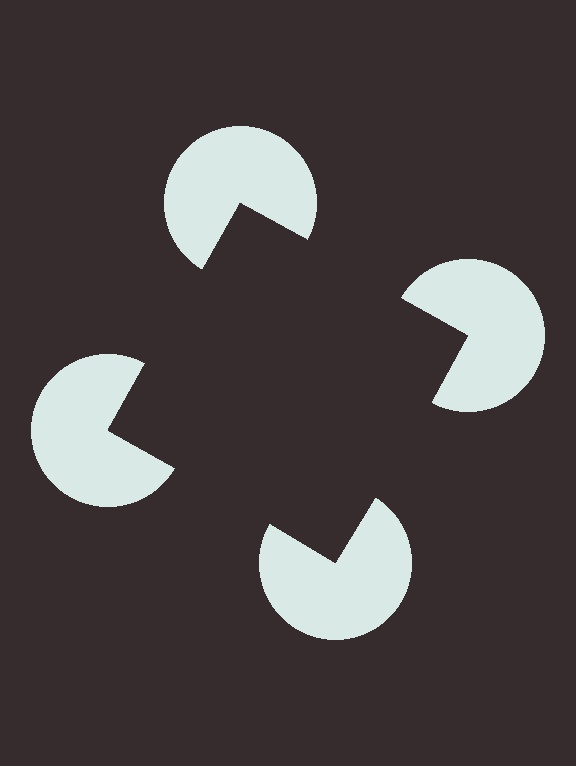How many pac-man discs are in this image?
There are 4 — one at each vertex of the illusory square.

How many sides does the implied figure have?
4 sides.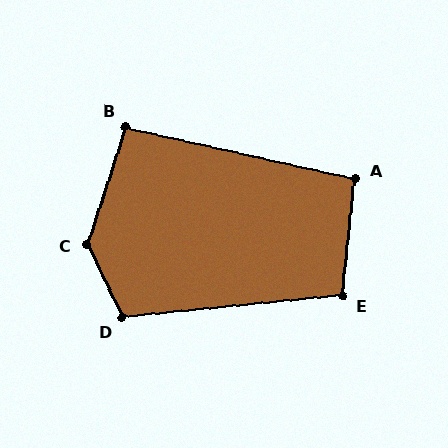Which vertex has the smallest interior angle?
B, at approximately 95 degrees.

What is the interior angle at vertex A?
Approximately 97 degrees (obtuse).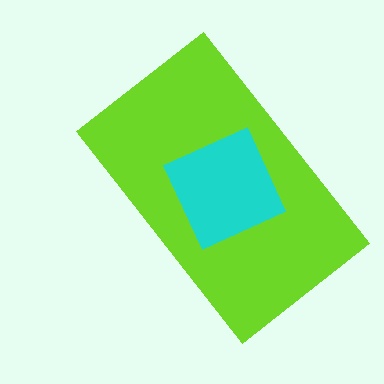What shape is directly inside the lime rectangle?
The cyan diamond.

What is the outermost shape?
The lime rectangle.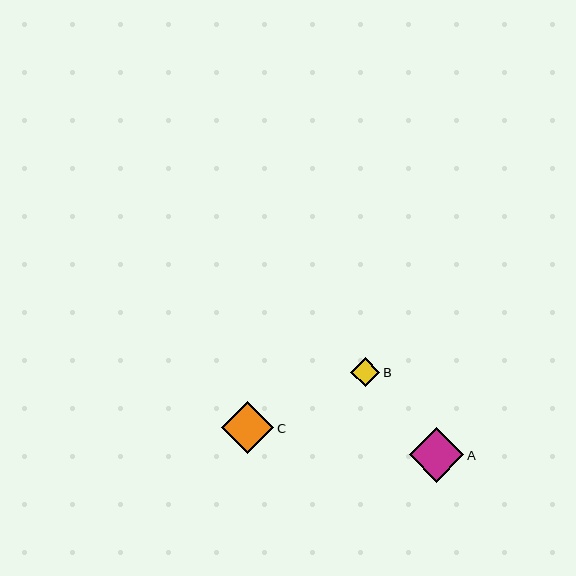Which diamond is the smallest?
Diamond B is the smallest with a size of approximately 29 pixels.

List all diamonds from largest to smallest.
From largest to smallest: A, C, B.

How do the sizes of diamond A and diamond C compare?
Diamond A and diamond C are approximately the same size.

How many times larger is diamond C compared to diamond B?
Diamond C is approximately 1.8 times the size of diamond B.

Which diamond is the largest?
Diamond A is the largest with a size of approximately 55 pixels.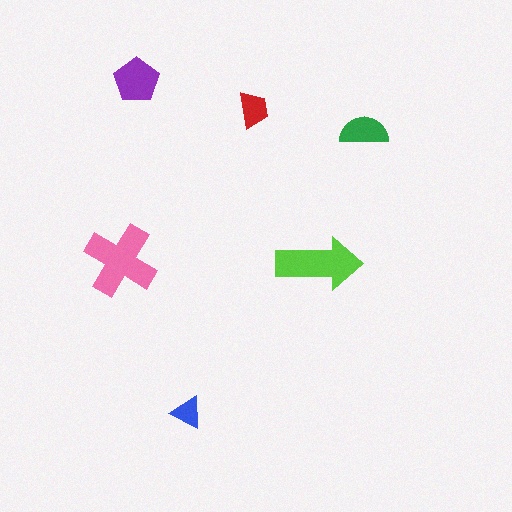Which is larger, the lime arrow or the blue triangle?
The lime arrow.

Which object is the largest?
The pink cross.